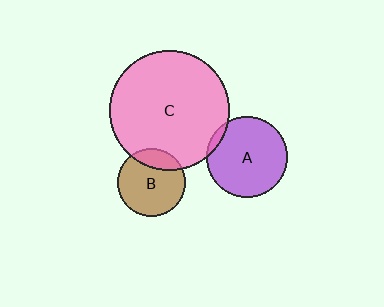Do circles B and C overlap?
Yes.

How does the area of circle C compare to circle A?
Approximately 2.2 times.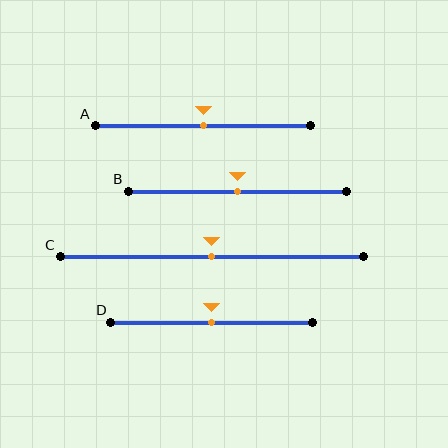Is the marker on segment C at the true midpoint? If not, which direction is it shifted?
Yes, the marker on segment C is at the true midpoint.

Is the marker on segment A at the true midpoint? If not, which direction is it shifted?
Yes, the marker on segment A is at the true midpoint.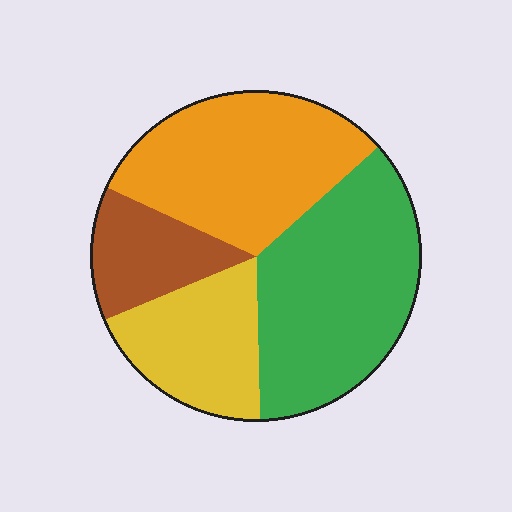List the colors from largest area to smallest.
From largest to smallest: green, orange, yellow, brown.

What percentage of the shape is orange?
Orange takes up between a quarter and a half of the shape.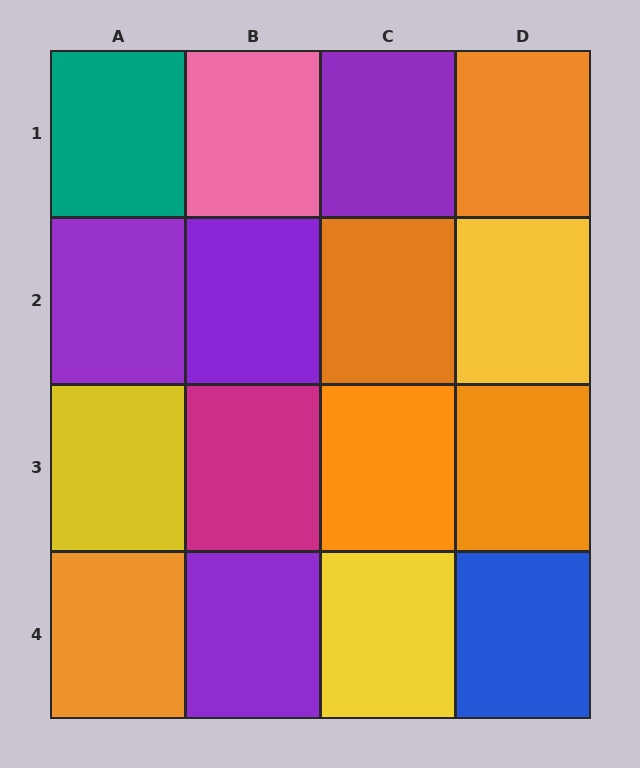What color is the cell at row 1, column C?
Purple.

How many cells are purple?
4 cells are purple.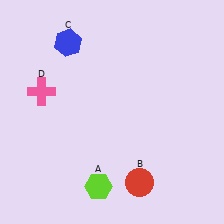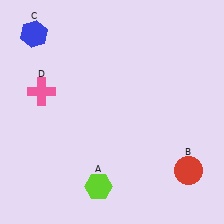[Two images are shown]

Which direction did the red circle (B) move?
The red circle (B) moved right.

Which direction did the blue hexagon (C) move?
The blue hexagon (C) moved left.